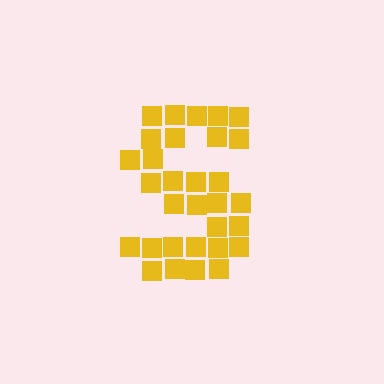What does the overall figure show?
The overall figure shows the letter S.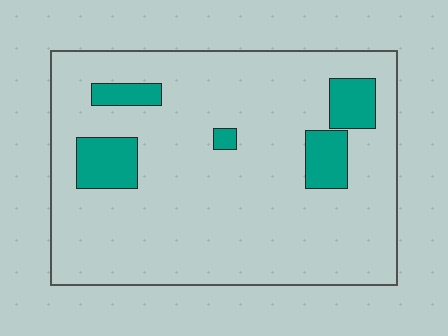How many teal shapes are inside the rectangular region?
5.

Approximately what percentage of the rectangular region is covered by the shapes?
Approximately 15%.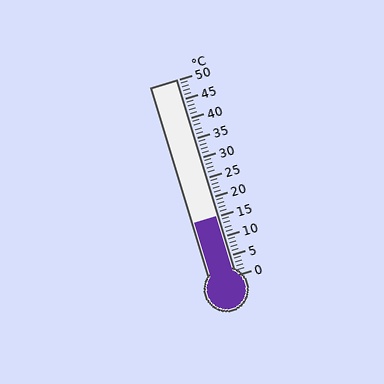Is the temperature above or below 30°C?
The temperature is below 30°C.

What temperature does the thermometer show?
The thermometer shows approximately 15°C.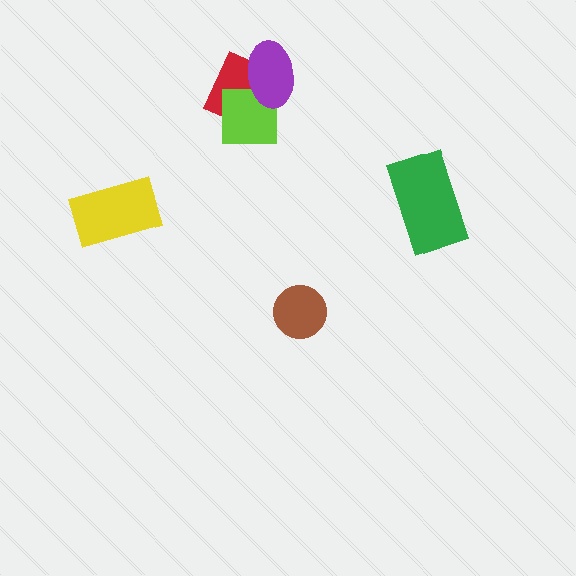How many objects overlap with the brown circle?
0 objects overlap with the brown circle.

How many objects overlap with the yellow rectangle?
0 objects overlap with the yellow rectangle.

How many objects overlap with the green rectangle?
0 objects overlap with the green rectangle.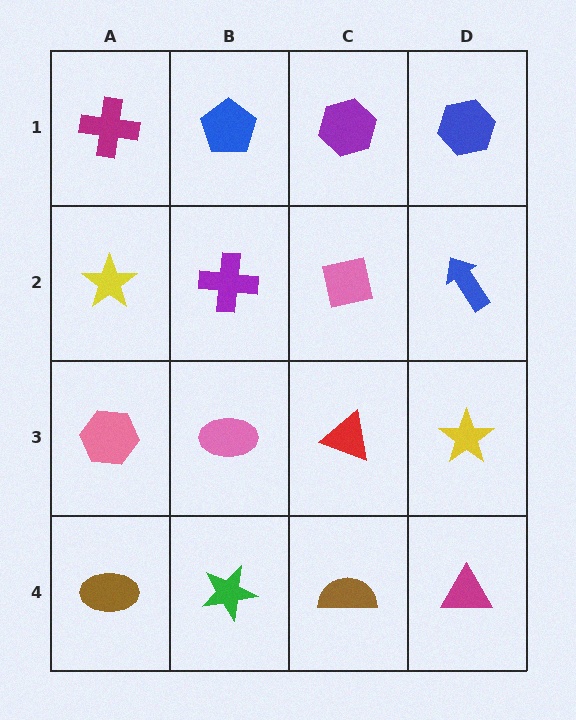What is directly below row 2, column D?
A yellow star.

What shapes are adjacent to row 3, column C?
A pink square (row 2, column C), a brown semicircle (row 4, column C), a pink ellipse (row 3, column B), a yellow star (row 3, column D).